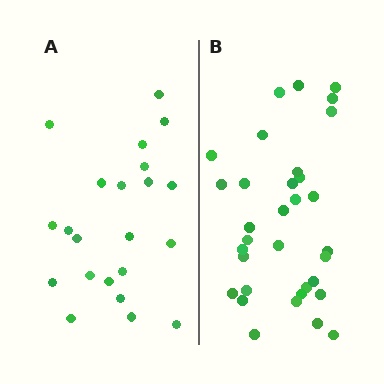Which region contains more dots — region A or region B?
Region B (the right region) has more dots.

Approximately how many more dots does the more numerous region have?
Region B has roughly 12 or so more dots than region A.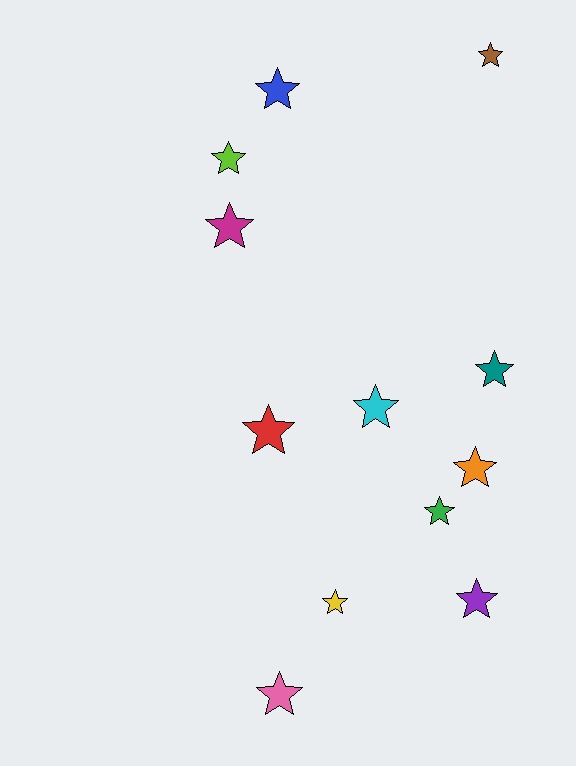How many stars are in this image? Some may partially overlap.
There are 12 stars.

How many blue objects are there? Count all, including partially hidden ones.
There is 1 blue object.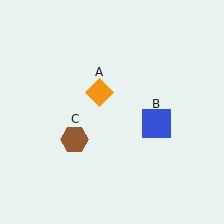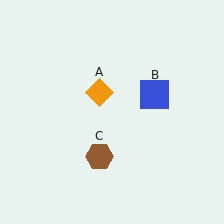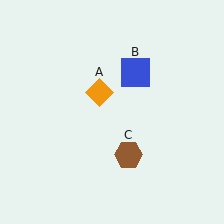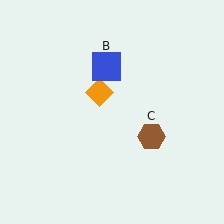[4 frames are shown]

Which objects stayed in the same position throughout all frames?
Orange diamond (object A) remained stationary.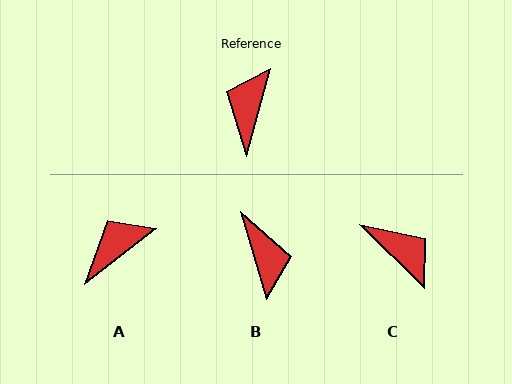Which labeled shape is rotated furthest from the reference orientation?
B, about 148 degrees away.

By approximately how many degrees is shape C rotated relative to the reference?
Approximately 119 degrees clockwise.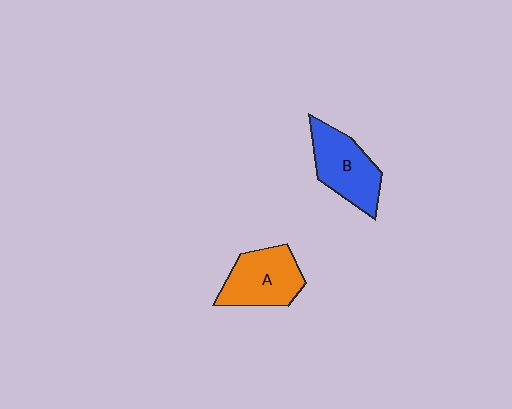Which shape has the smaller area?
Shape A (orange).